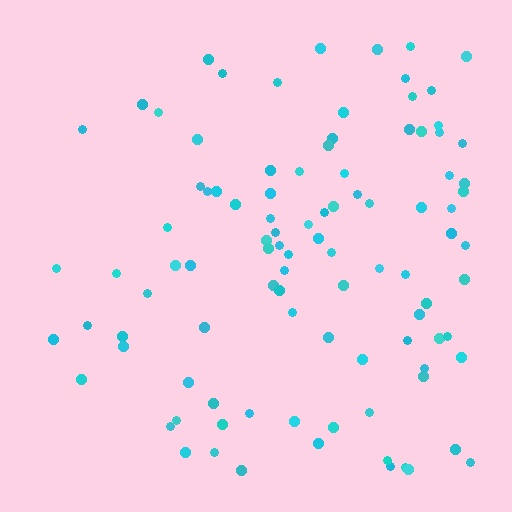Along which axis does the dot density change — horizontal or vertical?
Horizontal.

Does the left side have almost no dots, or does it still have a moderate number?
Still a moderate number, just noticeably fewer than the right.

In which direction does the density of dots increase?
From left to right, with the right side densest.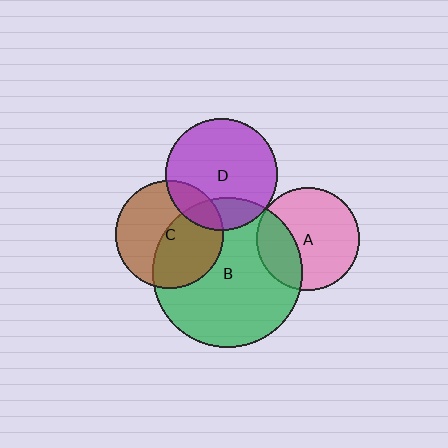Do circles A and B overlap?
Yes.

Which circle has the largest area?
Circle B (green).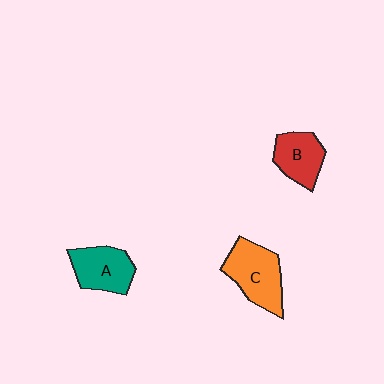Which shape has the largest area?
Shape C (orange).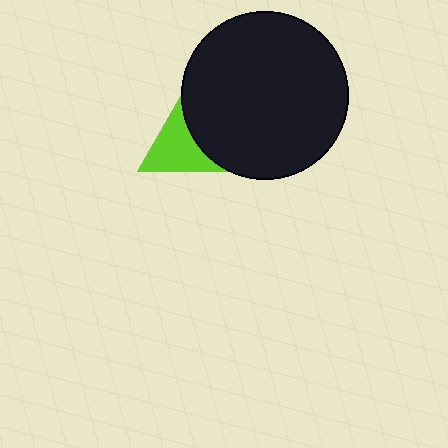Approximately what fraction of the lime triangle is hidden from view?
Roughly 65% of the lime triangle is hidden behind the black circle.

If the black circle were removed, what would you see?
You would see the complete lime triangle.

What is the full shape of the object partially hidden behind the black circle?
The partially hidden object is a lime triangle.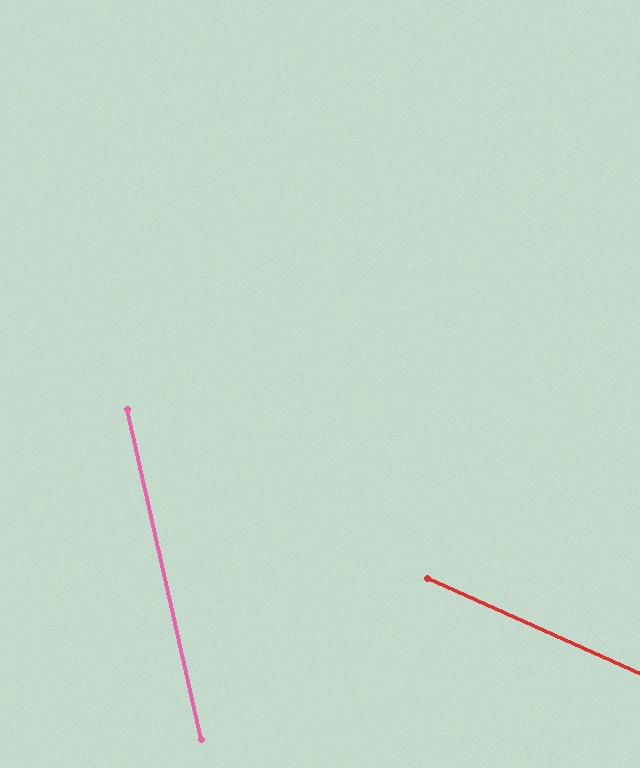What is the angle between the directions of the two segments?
Approximately 53 degrees.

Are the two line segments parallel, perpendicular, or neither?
Neither parallel nor perpendicular — they differ by about 53°.